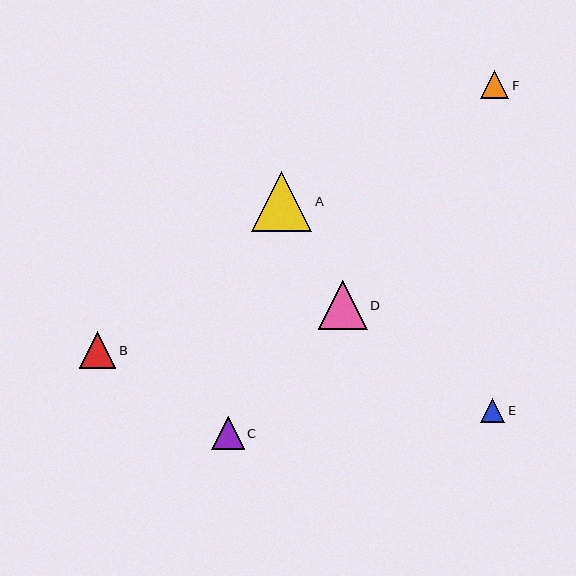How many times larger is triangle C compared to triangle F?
Triangle C is approximately 1.1 times the size of triangle F.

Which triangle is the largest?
Triangle A is the largest with a size of approximately 60 pixels.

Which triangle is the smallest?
Triangle E is the smallest with a size of approximately 24 pixels.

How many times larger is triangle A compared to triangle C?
Triangle A is approximately 1.9 times the size of triangle C.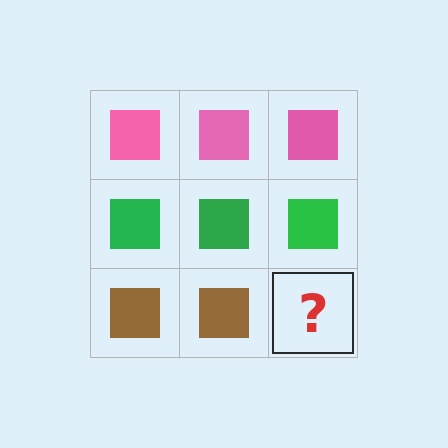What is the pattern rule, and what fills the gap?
The rule is that each row has a consistent color. The gap should be filled with a brown square.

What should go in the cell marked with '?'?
The missing cell should contain a brown square.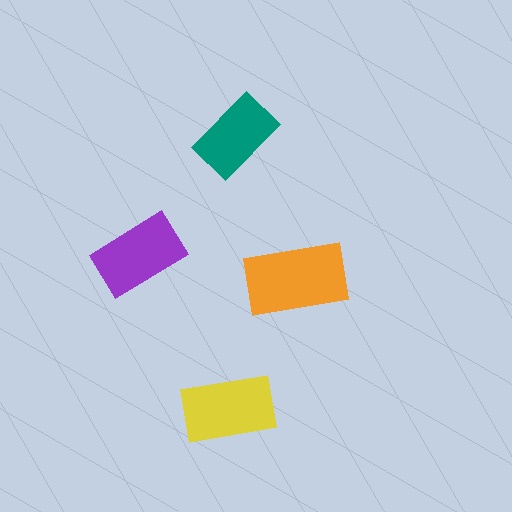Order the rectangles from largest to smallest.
the orange one, the yellow one, the purple one, the teal one.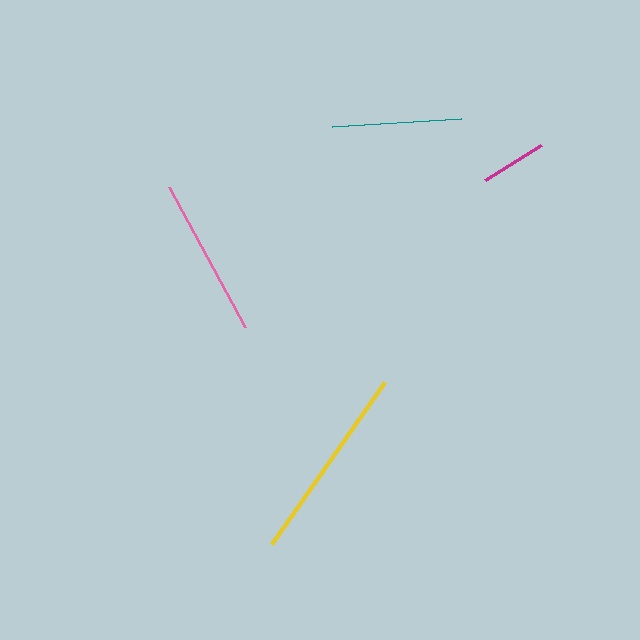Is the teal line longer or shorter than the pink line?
The pink line is longer than the teal line.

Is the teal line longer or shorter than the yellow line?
The yellow line is longer than the teal line.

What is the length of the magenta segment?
The magenta segment is approximately 66 pixels long.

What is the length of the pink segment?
The pink segment is approximately 159 pixels long.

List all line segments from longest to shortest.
From longest to shortest: yellow, pink, teal, magenta.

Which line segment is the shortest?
The magenta line is the shortest at approximately 66 pixels.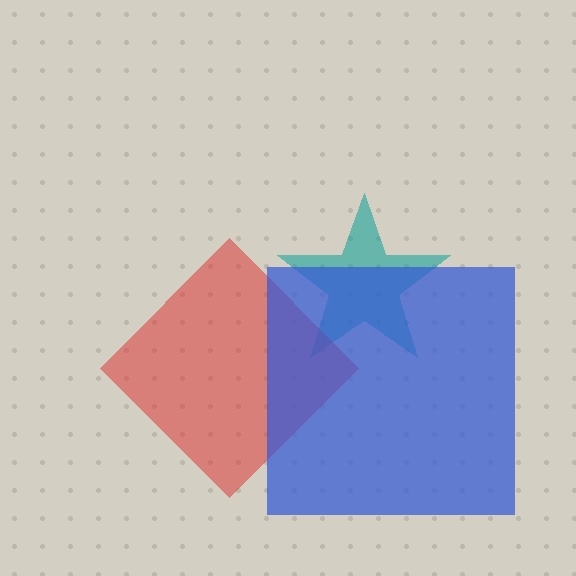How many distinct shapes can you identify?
There are 3 distinct shapes: a teal star, a red diamond, a blue square.